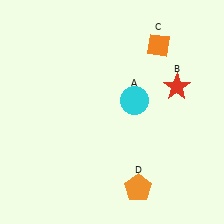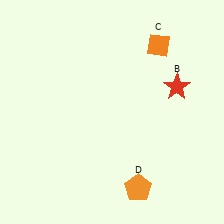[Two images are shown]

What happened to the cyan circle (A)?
The cyan circle (A) was removed in Image 2. It was in the top-right area of Image 1.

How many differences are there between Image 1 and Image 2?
There is 1 difference between the two images.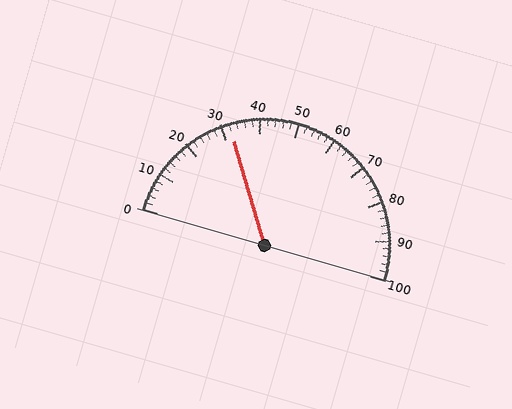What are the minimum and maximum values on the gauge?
The gauge ranges from 0 to 100.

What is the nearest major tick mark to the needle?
The nearest major tick mark is 30.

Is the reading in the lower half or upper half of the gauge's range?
The reading is in the lower half of the range (0 to 100).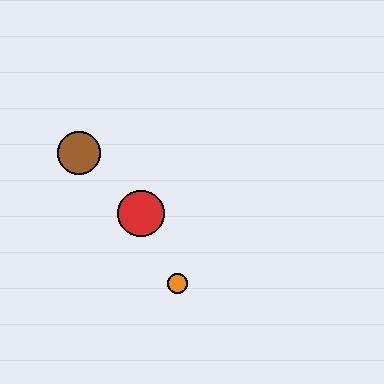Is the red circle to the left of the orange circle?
Yes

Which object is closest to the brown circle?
The red circle is closest to the brown circle.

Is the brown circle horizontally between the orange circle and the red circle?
No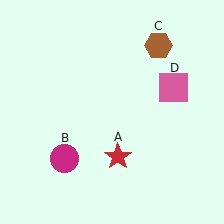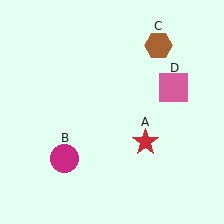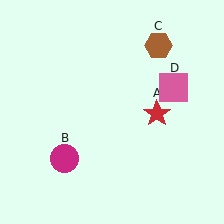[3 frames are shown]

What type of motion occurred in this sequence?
The red star (object A) rotated counterclockwise around the center of the scene.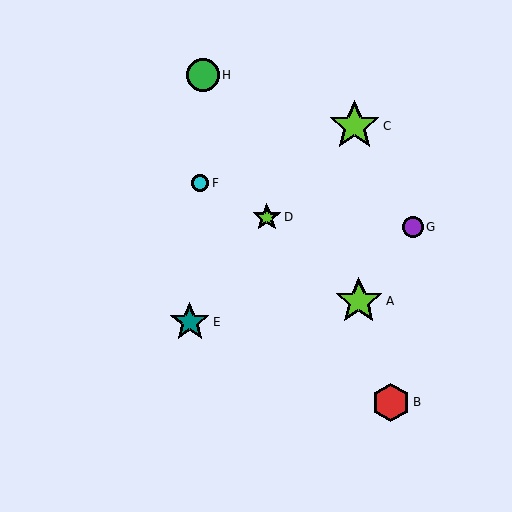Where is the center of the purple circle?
The center of the purple circle is at (413, 227).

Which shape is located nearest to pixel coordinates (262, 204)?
The lime star (labeled D) at (267, 217) is nearest to that location.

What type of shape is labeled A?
Shape A is a lime star.